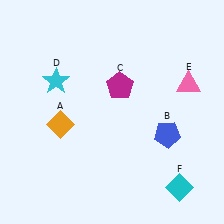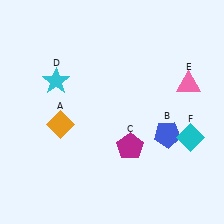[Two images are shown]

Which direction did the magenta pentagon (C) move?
The magenta pentagon (C) moved down.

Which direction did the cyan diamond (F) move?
The cyan diamond (F) moved up.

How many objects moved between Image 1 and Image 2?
2 objects moved between the two images.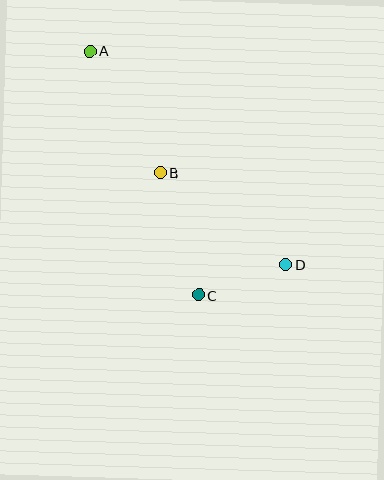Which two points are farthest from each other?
Points A and D are farthest from each other.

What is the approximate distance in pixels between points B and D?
The distance between B and D is approximately 155 pixels.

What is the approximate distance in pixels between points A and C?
The distance between A and C is approximately 267 pixels.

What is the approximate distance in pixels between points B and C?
The distance between B and C is approximately 128 pixels.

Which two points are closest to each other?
Points C and D are closest to each other.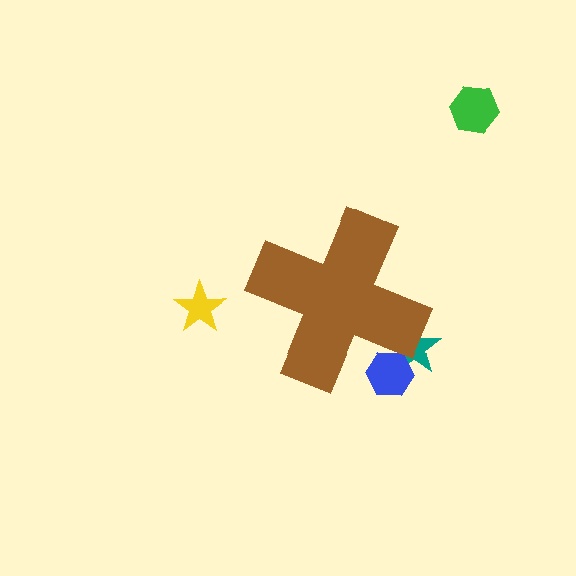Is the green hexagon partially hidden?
No, the green hexagon is fully visible.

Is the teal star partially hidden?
Yes, the teal star is partially hidden behind the brown cross.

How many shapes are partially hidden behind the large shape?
2 shapes are partially hidden.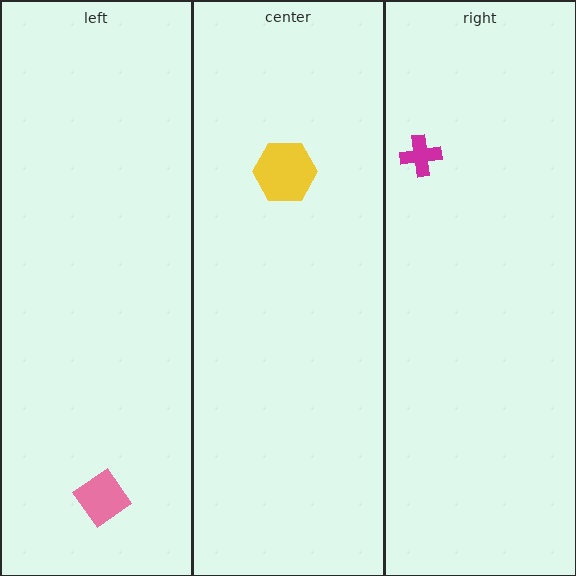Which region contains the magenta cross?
The right region.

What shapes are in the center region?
The yellow hexagon.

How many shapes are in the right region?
1.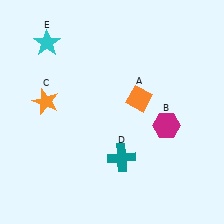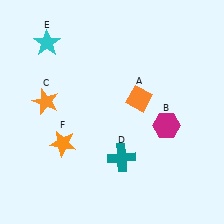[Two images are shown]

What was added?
An orange star (F) was added in Image 2.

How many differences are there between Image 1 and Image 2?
There is 1 difference between the two images.